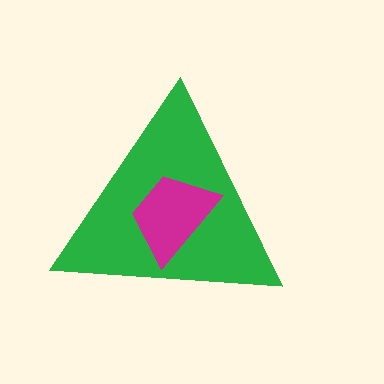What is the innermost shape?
The magenta trapezoid.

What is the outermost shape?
The green triangle.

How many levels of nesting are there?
2.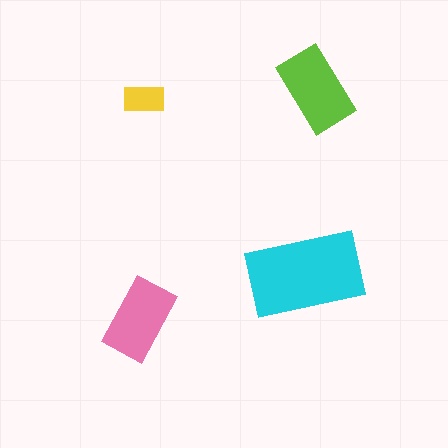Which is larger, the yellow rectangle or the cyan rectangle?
The cyan one.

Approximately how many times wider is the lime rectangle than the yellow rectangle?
About 2 times wider.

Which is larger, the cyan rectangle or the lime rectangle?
The cyan one.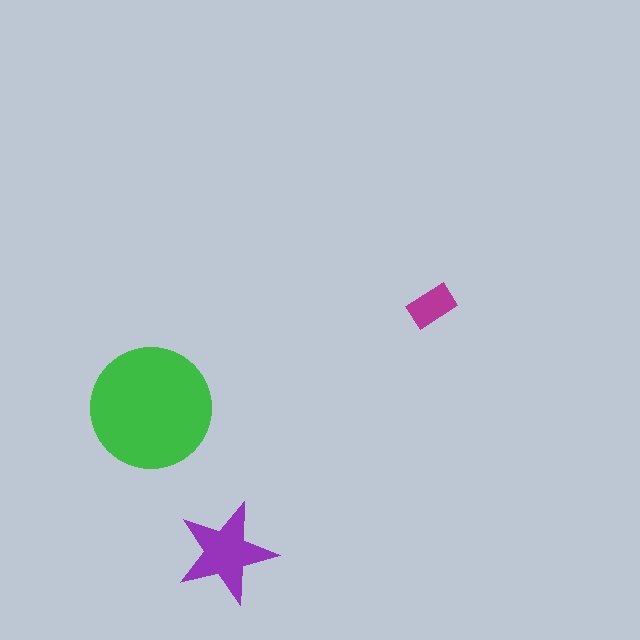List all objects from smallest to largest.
The magenta rectangle, the purple star, the green circle.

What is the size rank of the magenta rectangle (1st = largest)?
3rd.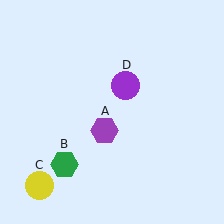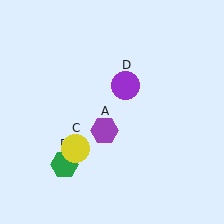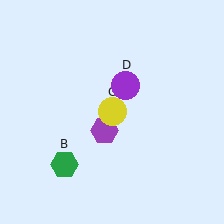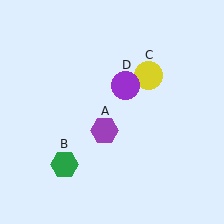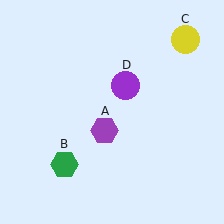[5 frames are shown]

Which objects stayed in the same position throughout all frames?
Purple hexagon (object A) and green hexagon (object B) and purple circle (object D) remained stationary.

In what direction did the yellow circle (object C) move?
The yellow circle (object C) moved up and to the right.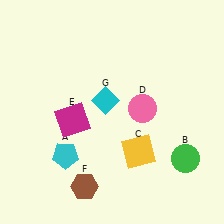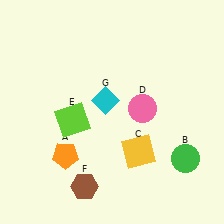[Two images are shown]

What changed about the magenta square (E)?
In Image 1, E is magenta. In Image 2, it changed to lime.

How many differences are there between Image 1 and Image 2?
There are 2 differences between the two images.